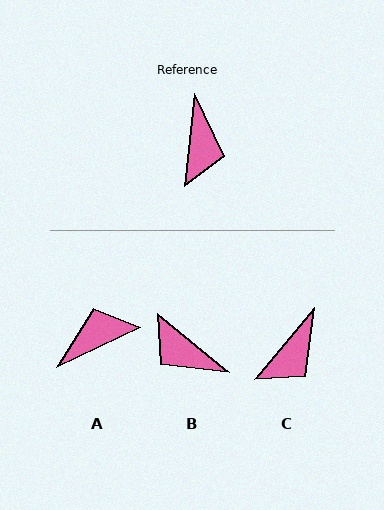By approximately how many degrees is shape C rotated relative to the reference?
Approximately 33 degrees clockwise.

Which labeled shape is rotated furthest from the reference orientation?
B, about 123 degrees away.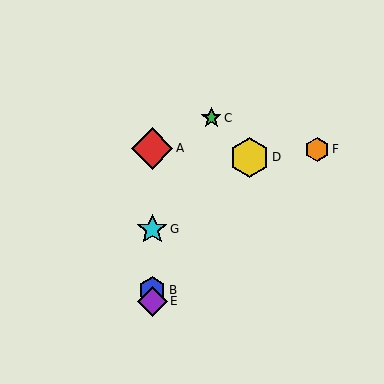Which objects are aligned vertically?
Objects A, B, E, G are aligned vertically.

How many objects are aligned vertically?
4 objects (A, B, E, G) are aligned vertically.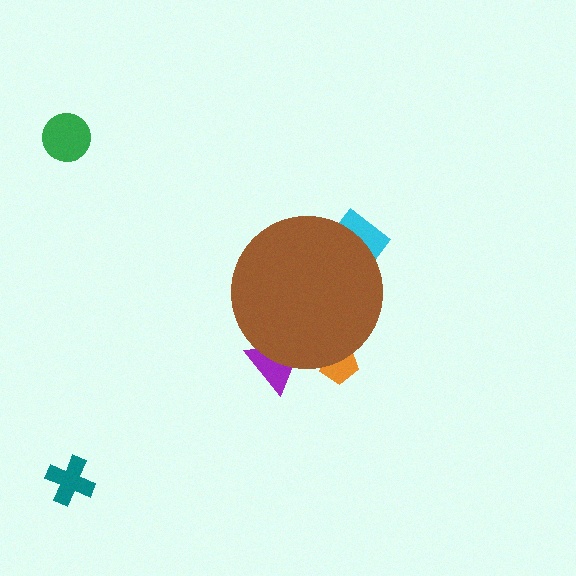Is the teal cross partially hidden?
No, the teal cross is fully visible.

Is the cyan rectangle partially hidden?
Yes, the cyan rectangle is partially hidden behind the brown circle.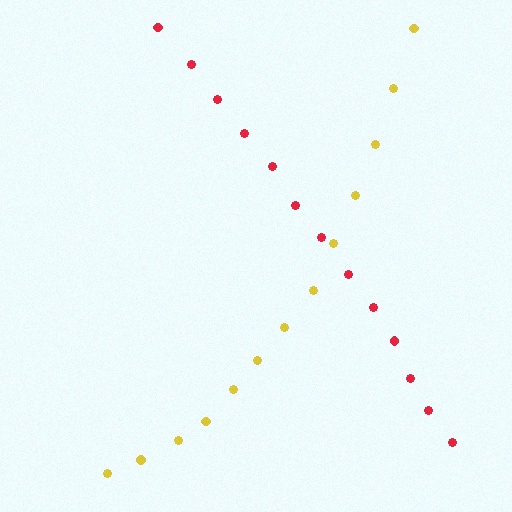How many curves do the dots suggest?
There are 2 distinct paths.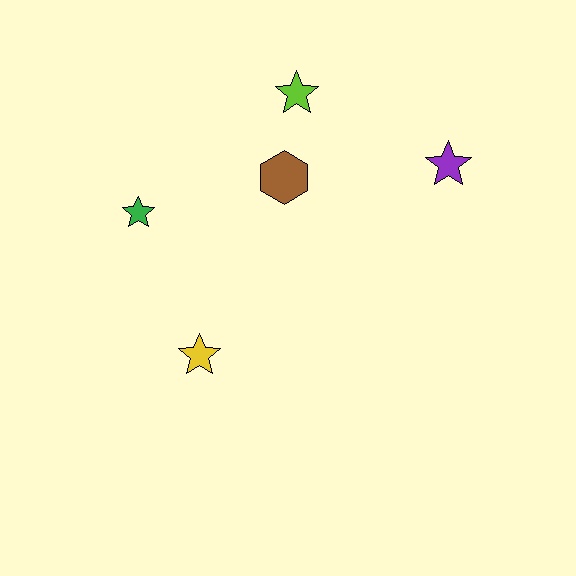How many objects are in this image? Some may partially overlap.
There are 5 objects.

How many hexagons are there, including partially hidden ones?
There is 1 hexagon.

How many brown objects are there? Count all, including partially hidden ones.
There is 1 brown object.